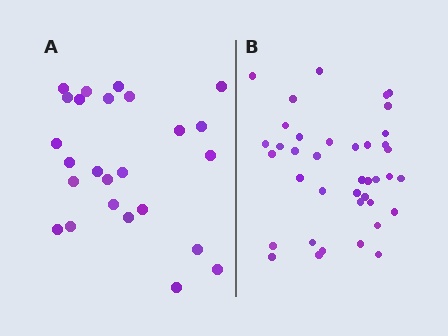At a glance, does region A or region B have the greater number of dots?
Region B (the right region) has more dots.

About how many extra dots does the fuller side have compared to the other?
Region B has approximately 15 more dots than region A.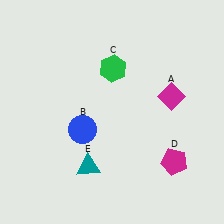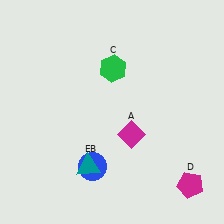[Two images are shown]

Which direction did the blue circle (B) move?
The blue circle (B) moved down.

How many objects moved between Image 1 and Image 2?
3 objects moved between the two images.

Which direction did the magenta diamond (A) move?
The magenta diamond (A) moved left.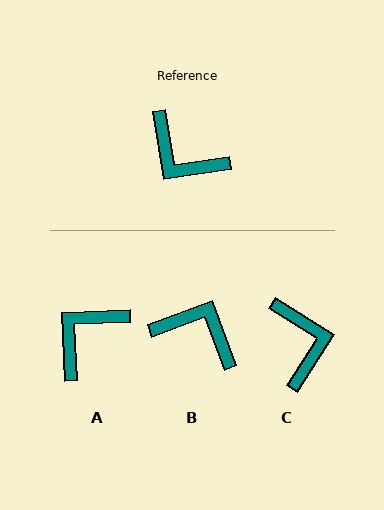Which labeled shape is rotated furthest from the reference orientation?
B, about 168 degrees away.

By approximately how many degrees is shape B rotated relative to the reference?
Approximately 168 degrees clockwise.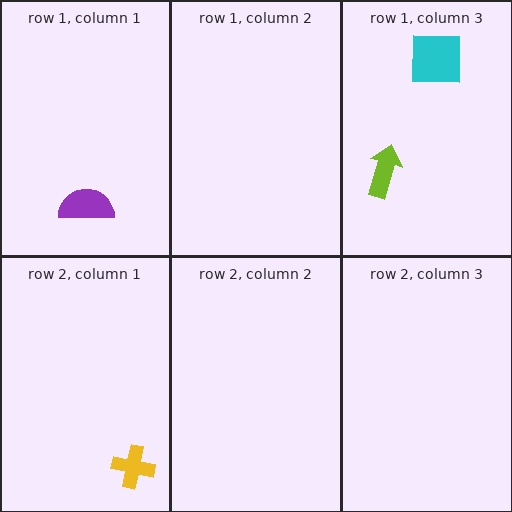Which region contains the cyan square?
The row 1, column 3 region.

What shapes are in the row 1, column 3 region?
The cyan square, the lime arrow.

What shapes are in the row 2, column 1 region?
The yellow cross.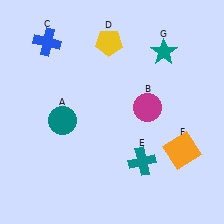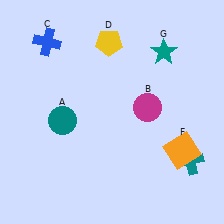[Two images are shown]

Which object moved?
The teal cross (E) moved right.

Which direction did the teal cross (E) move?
The teal cross (E) moved right.